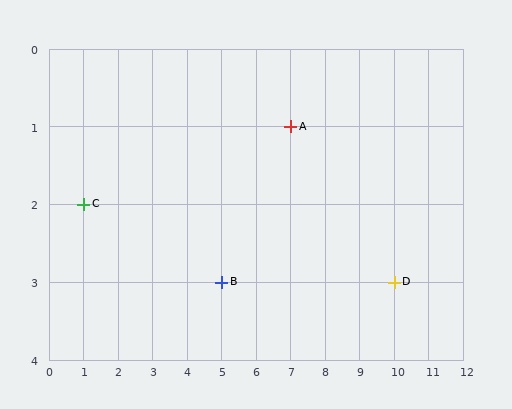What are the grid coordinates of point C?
Point C is at grid coordinates (1, 2).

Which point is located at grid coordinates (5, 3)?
Point B is at (5, 3).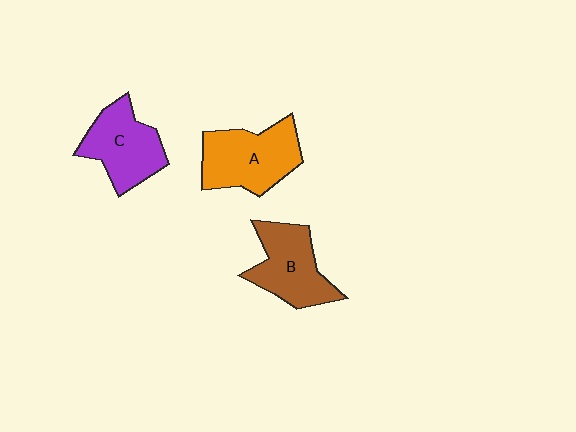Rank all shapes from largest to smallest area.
From largest to smallest: A (orange), B (brown), C (purple).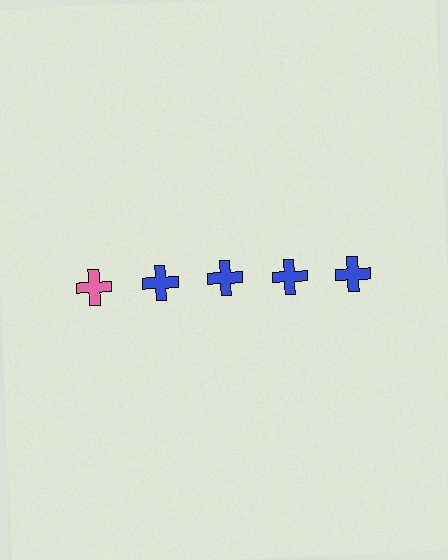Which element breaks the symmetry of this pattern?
The pink cross in the top row, leftmost column breaks the symmetry. All other shapes are blue crosses.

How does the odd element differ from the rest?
It has a different color: pink instead of blue.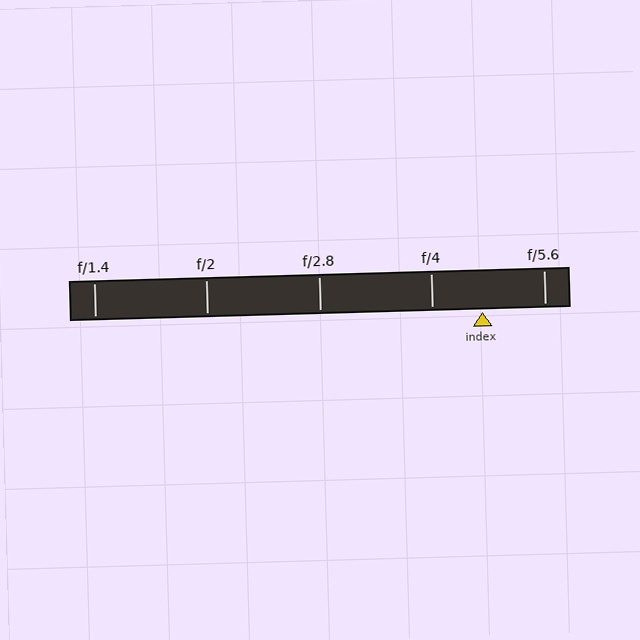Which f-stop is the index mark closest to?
The index mark is closest to f/4.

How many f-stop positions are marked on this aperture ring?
There are 5 f-stop positions marked.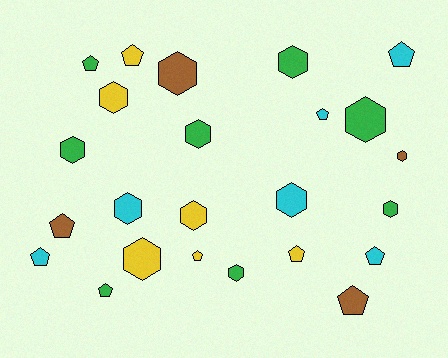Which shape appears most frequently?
Hexagon, with 13 objects.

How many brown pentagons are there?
There are 2 brown pentagons.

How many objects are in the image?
There are 24 objects.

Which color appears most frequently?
Green, with 8 objects.